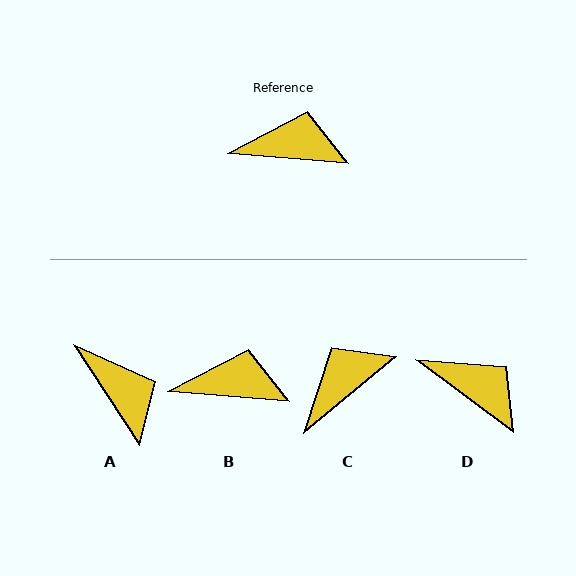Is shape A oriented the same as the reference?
No, it is off by about 52 degrees.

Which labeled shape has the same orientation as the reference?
B.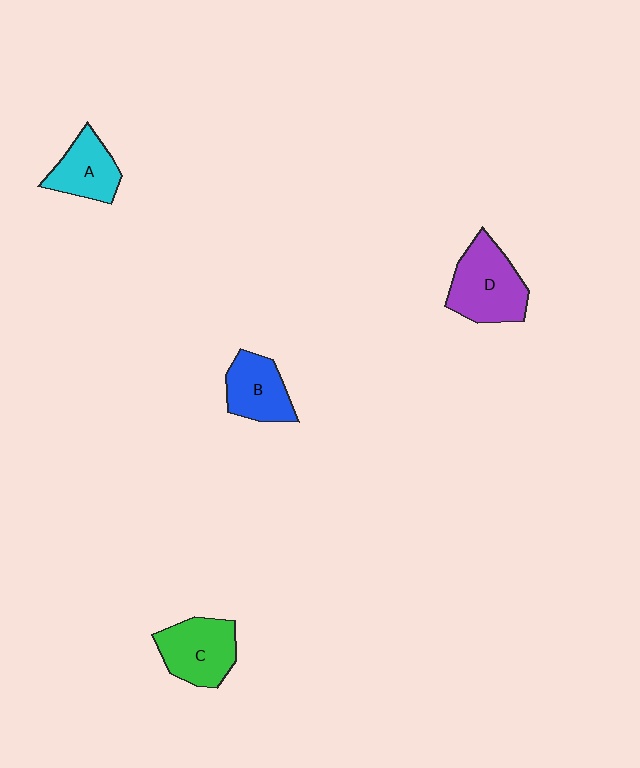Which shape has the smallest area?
Shape A (cyan).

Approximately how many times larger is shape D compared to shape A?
Approximately 1.4 times.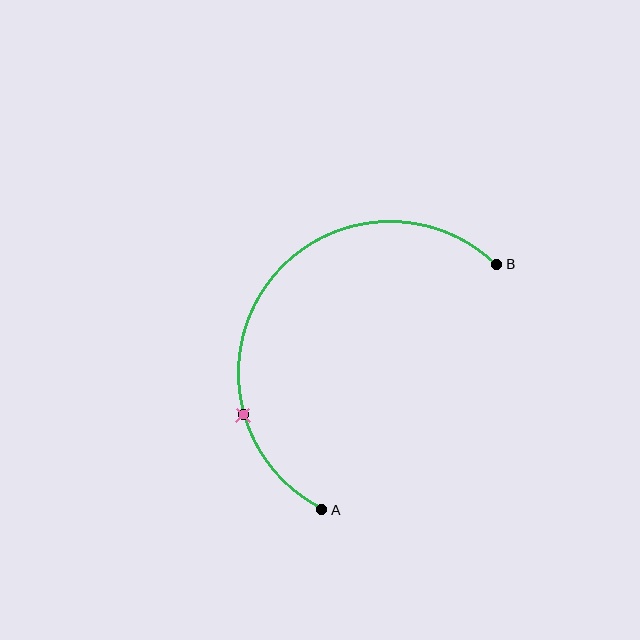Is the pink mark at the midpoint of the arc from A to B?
No. The pink mark lies on the arc but is closer to endpoint A. The arc midpoint would be at the point on the curve equidistant along the arc from both A and B.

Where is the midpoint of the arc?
The arc midpoint is the point on the curve farthest from the straight line joining A and B. It sits above and to the left of that line.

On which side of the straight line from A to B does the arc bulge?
The arc bulges above and to the left of the straight line connecting A and B.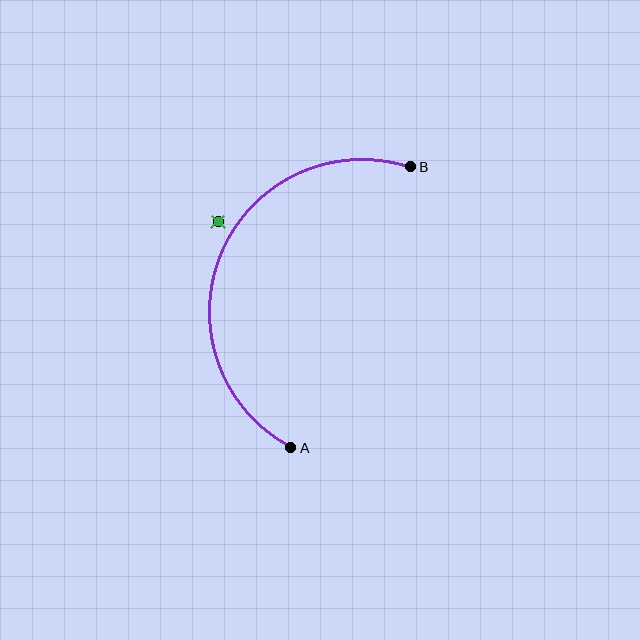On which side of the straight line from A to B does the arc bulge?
The arc bulges to the left of the straight line connecting A and B.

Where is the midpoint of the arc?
The arc midpoint is the point on the curve farthest from the straight line joining A and B. It sits to the left of that line.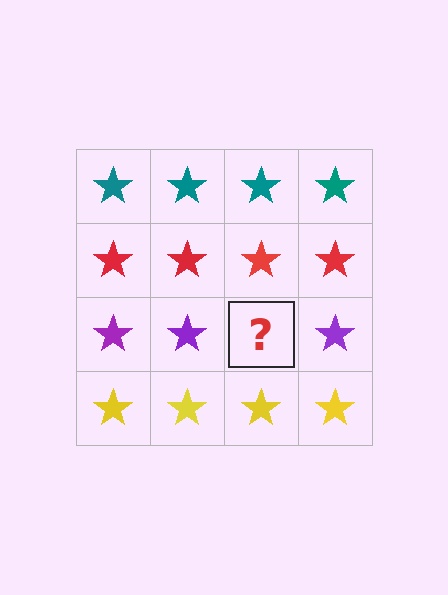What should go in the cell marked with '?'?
The missing cell should contain a purple star.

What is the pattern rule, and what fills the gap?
The rule is that each row has a consistent color. The gap should be filled with a purple star.